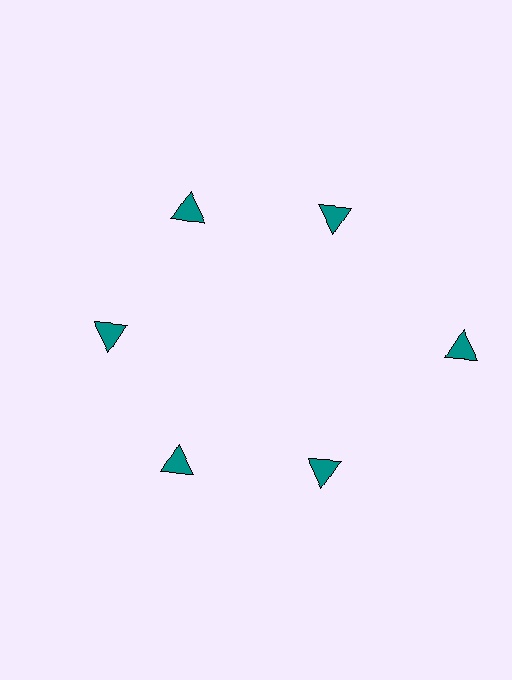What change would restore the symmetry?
The symmetry would be restored by moving it inward, back onto the ring so that all 6 triangles sit at equal angles and equal distance from the center.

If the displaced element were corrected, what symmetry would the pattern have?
It would have 6-fold rotational symmetry — the pattern would map onto itself every 60 degrees.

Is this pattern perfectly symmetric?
No. The 6 teal triangles are arranged in a ring, but one element near the 3 o'clock position is pushed outward from the center, breaking the 6-fold rotational symmetry.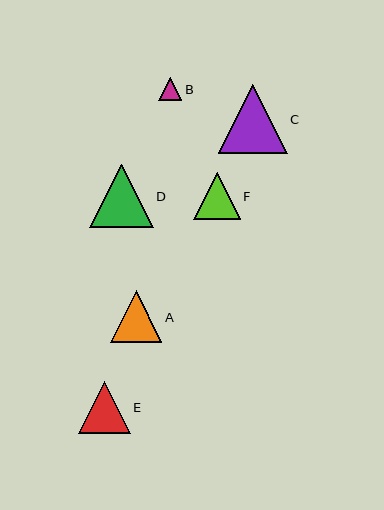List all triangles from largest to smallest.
From largest to smallest: C, D, E, A, F, B.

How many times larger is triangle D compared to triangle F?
Triangle D is approximately 1.4 times the size of triangle F.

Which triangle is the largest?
Triangle C is the largest with a size of approximately 69 pixels.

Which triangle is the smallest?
Triangle B is the smallest with a size of approximately 23 pixels.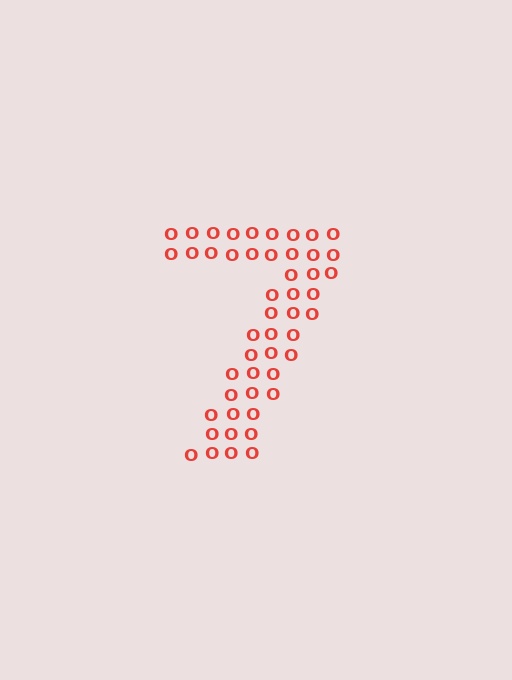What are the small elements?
The small elements are letter O's.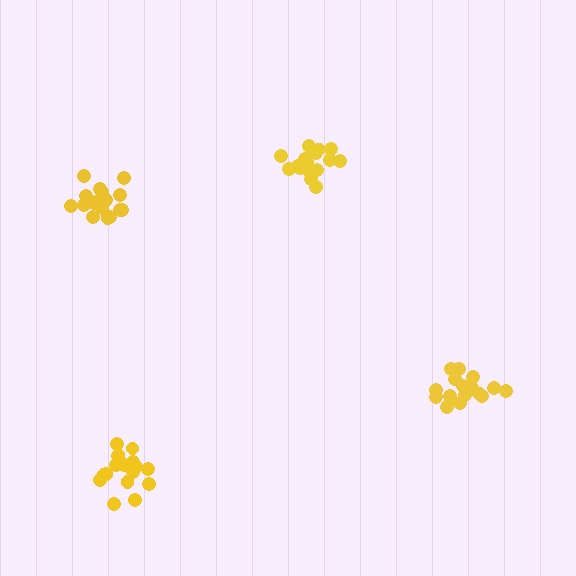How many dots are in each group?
Group 1: 18 dots, Group 2: 17 dots, Group 3: 16 dots, Group 4: 18 dots (69 total).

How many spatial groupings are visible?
There are 4 spatial groupings.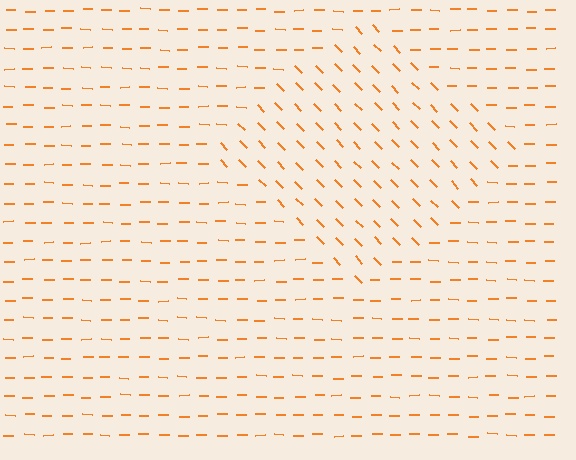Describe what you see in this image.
The image is filled with small orange line segments. A diamond region in the image has lines oriented differently from the surrounding lines, creating a visible texture boundary.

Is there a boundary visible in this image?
Yes, there is a texture boundary formed by a change in line orientation.